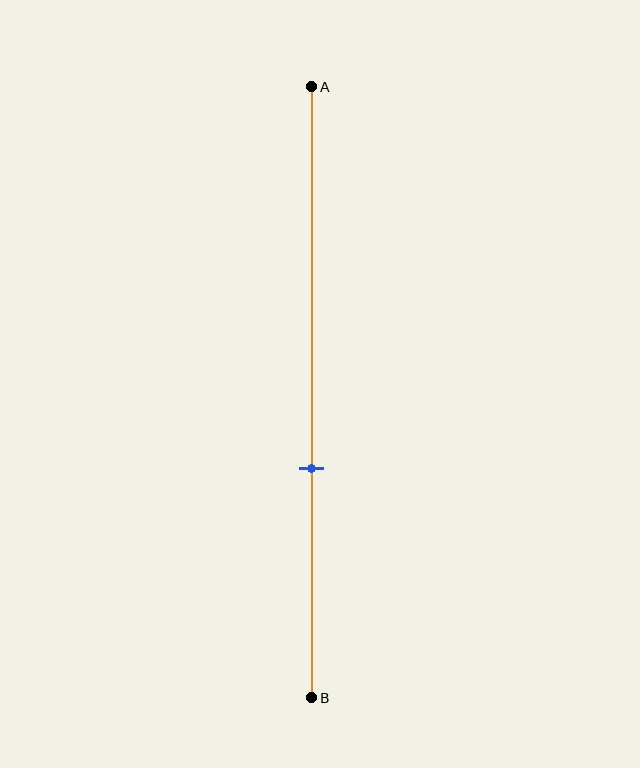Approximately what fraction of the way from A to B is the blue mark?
The blue mark is approximately 65% of the way from A to B.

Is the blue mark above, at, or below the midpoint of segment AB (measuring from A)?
The blue mark is below the midpoint of segment AB.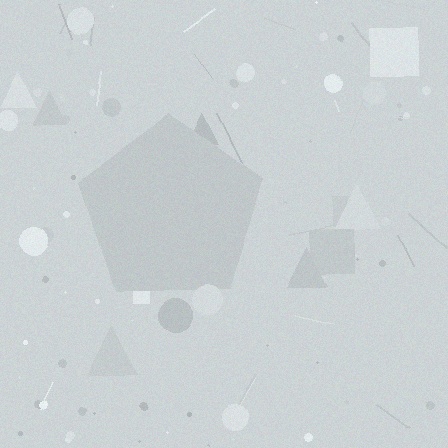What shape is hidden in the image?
A pentagon is hidden in the image.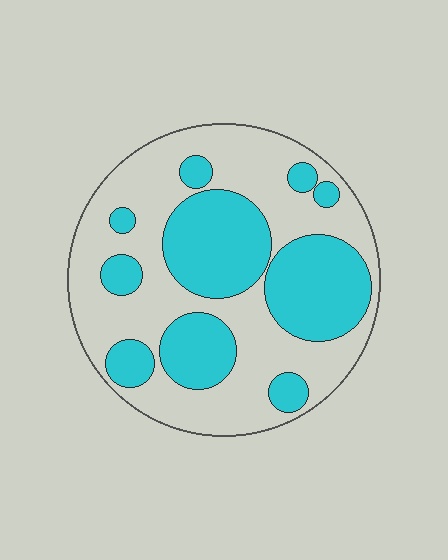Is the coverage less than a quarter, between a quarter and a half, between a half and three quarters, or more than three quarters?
Between a quarter and a half.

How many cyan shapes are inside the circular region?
10.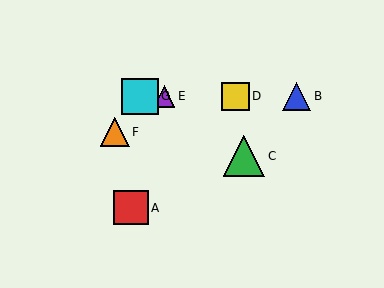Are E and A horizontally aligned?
No, E is at y≈96 and A is at y≈208.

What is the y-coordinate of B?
Object B is at y≈96.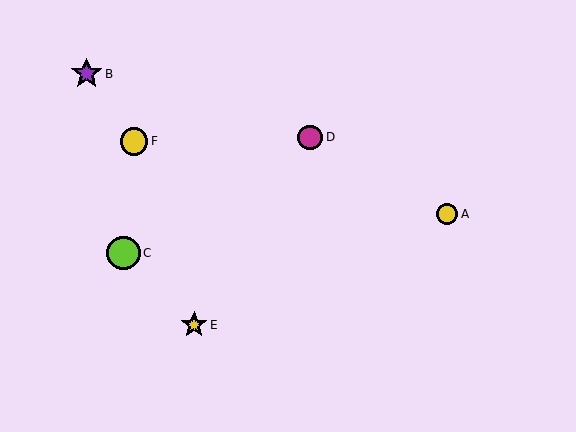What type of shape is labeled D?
Shape D is a magenta circle.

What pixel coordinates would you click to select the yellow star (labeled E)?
Click at (194, 325) to select the yellow star E.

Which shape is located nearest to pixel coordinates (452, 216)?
The yellow circle (labeled A) at (447, 214) is nearest to that location.